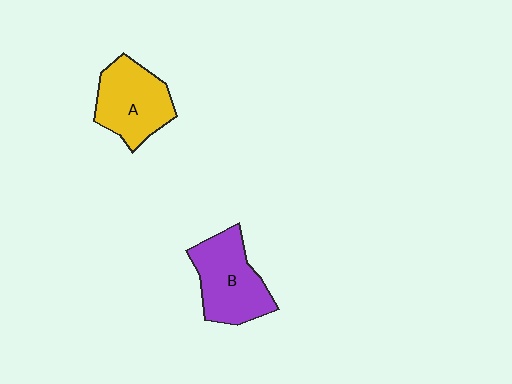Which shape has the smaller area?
Shape A (yellow).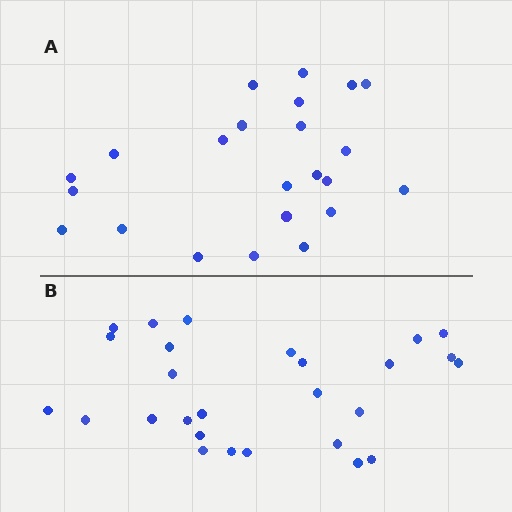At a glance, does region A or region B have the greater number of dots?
Region B (the bottom region) has more dots.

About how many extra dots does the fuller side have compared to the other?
Region B has about 4 more dots than region A.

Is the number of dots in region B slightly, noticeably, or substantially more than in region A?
Region B has only slightly more — the two regions are fairly close. The ratio is roughly 1.2 to 1.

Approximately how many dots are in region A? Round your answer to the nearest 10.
About 20 dots. (The exact count is 23, which rounds to 20.)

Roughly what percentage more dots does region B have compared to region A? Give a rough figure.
About 15% more.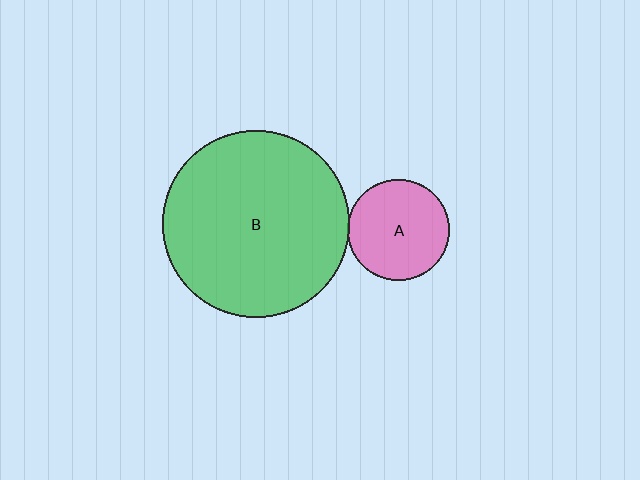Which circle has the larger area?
Circle B (green).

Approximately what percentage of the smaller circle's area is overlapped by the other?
Approximately 5%.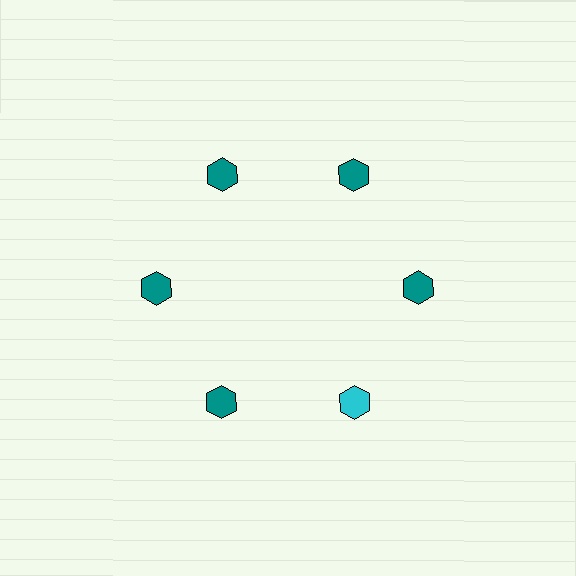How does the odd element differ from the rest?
It has a different color: cyan instead of teal.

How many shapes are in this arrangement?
There are 6 shapes arranged in a ring pattern.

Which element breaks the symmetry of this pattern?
The cyan hexagon at roughly the 5 o'clock position breaks the symmetry. All other shapes are teal hexagons.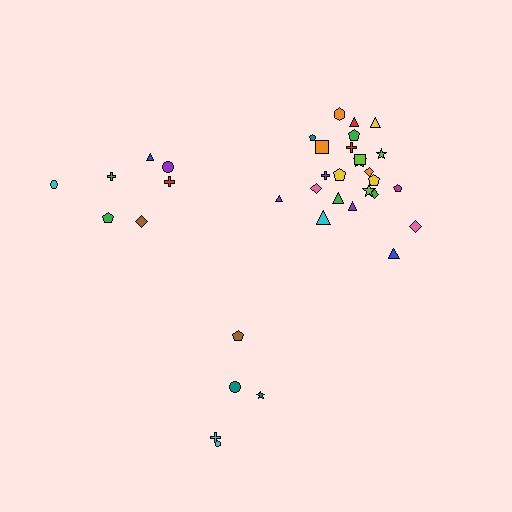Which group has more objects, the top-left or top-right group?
The top-right group.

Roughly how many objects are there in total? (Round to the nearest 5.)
Roughly 35 objects in total.